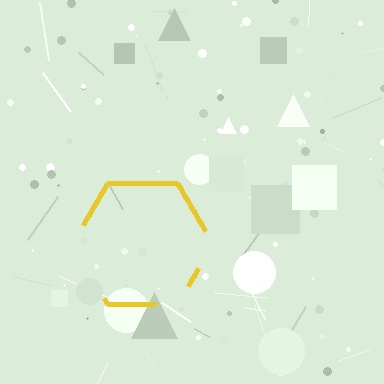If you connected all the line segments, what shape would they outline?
They would outline a hexagon.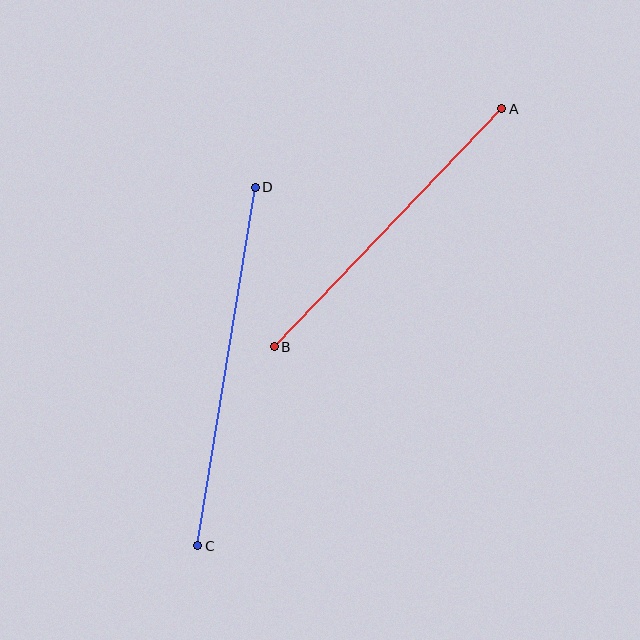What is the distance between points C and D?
The distance is approximately 363 pixels.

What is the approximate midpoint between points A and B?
The midpoint is at approximately (388, 228) pixels.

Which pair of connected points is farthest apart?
Points C and D are farthest apart.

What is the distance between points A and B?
The distance is approximately 329 pixels.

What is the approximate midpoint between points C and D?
The midpoint is at approximately (226, 366) pixels.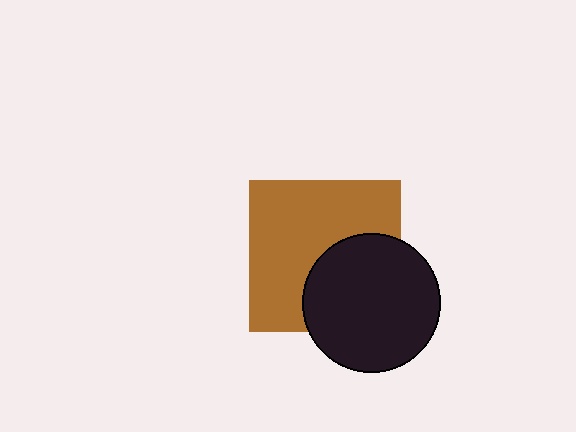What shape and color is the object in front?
The object in front is a black circle.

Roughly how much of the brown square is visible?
About half of it is visible (roughly 63%).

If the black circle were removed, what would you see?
You would see the complete brown square.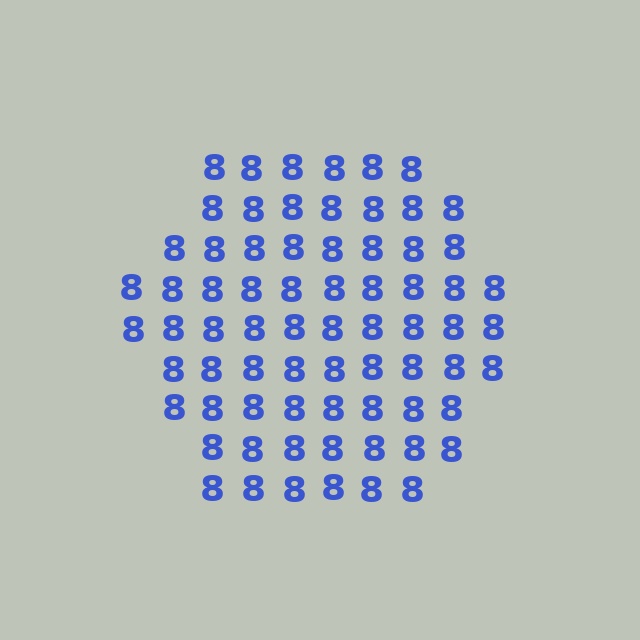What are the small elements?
The small elements are digit 8's.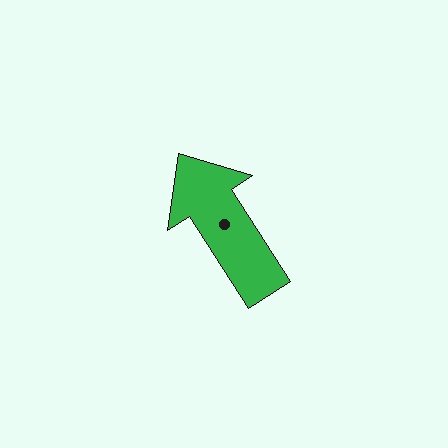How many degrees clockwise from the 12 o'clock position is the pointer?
Approximately 327 degrees.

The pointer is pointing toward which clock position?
Roughly 11 o'clock.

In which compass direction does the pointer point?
Northwest.